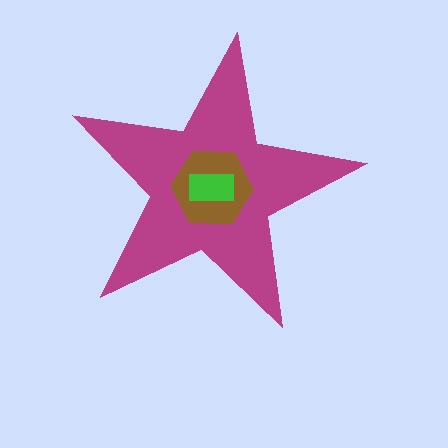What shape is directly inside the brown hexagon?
The green rectangle.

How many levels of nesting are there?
3.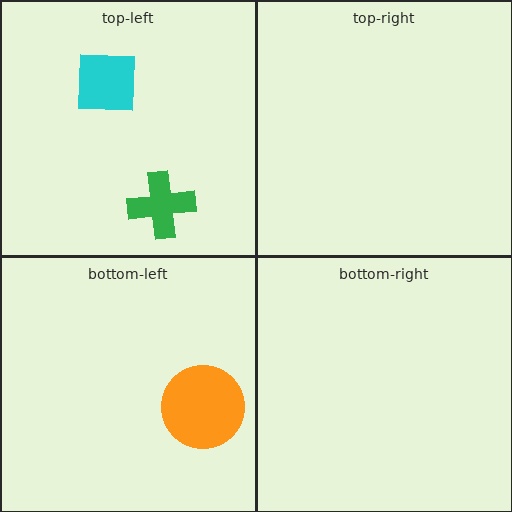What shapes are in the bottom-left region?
The orange circle.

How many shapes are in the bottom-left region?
1.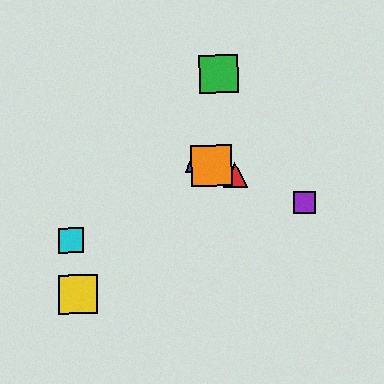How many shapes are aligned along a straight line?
4 shapes (the red triangle, the blue triangle, the purple square, the orange square) are aligned along a straight line.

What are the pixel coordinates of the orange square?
The orange square is at (211, 166).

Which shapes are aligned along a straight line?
The red triangle, the blue triangle, the purple square, the orange square are aligned along a straight line.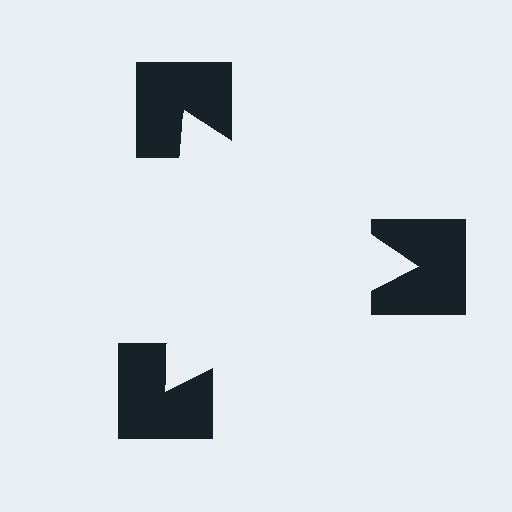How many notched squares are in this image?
There are 3 — one at each vertex of the illusory triangle.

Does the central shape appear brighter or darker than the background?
It typically appears slightly brighter than the background, even though no actual brightness change is drawn.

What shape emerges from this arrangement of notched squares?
An illusory triangle — its edges are inferred from the aligned wedge cuts in the notched squares, not physically drawn.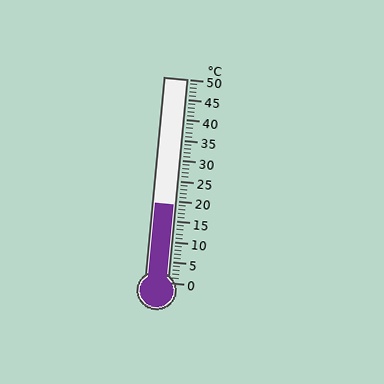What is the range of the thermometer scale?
The thermometer scale ranges from 0°C to 50°C.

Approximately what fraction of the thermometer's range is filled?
The thermometer is filled to approximately 40% of its range.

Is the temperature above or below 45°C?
The temperature is below 45°C.